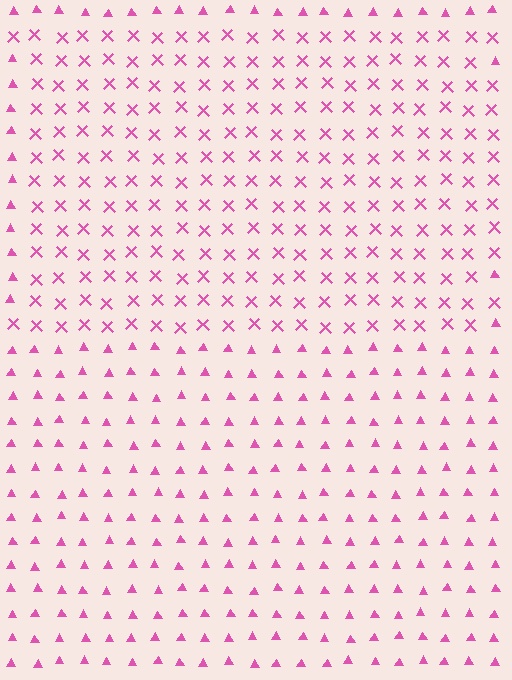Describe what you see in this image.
The image is filled with small pink elements arranged in a uniform grid. A rectangle-shaped region contains X marks, while the surrounding area contains triangles. The boundary is defined purely by the change in element shape.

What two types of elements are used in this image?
The image uses X marks inside the rectangle region and triangles outside it.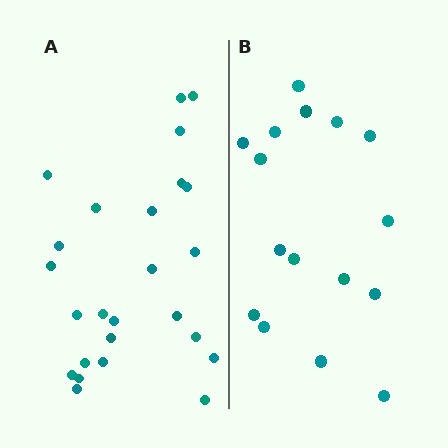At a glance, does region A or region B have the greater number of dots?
Region A (the left region) has more dots.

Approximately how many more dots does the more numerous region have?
Region A has roughly 8 or so more dots than region B.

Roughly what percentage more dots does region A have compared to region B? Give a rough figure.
About 55% more.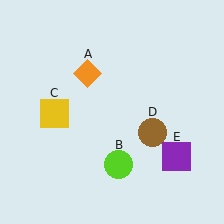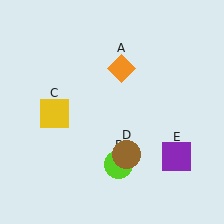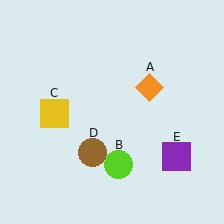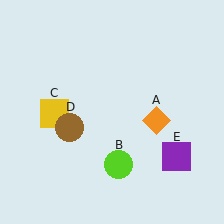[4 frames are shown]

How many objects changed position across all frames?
2 objects changed position: orange diamond (object A), brown circle (object D).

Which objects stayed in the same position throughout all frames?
Lime circle (object B) and yellow square (object C) and purple square (object E) remained stationary.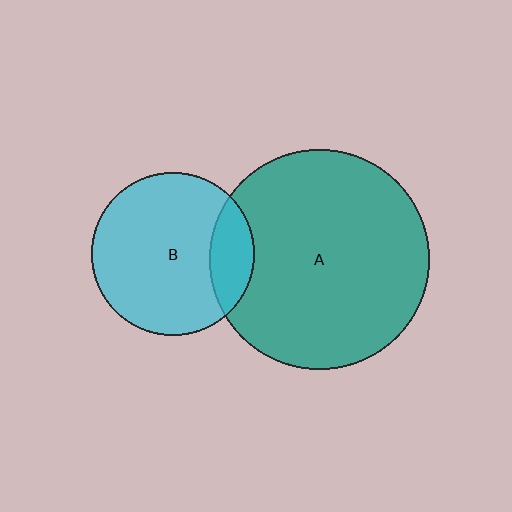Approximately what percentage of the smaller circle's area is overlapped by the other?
Approximately 20%.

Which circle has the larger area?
Circle A (teal).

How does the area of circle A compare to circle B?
Approximately 1.8 times.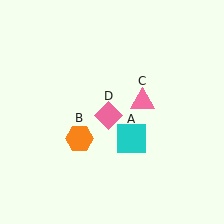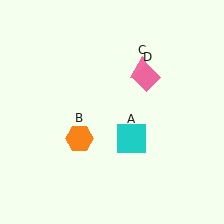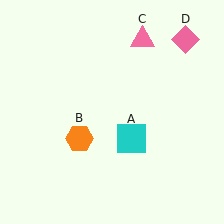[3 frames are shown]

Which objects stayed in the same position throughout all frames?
Cyan square (object A) and orange hexagon (object B) remained stationary.